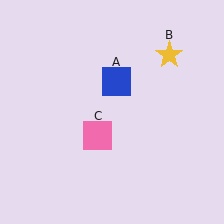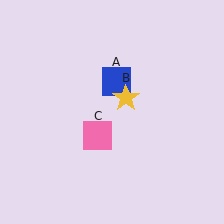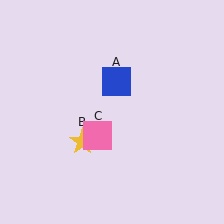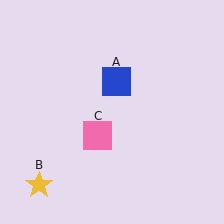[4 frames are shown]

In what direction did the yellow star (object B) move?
The yellow star (object B) moved down and to the left.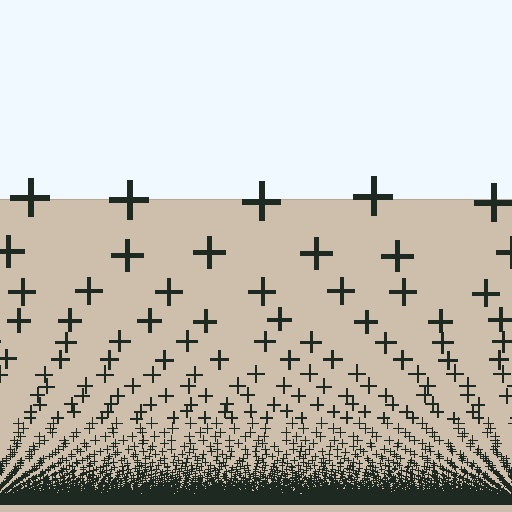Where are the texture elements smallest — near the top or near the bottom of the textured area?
Near the bottom.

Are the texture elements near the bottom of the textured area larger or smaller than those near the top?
Smaller. The gradient is inverted — elements near the bottom are smaller and denser.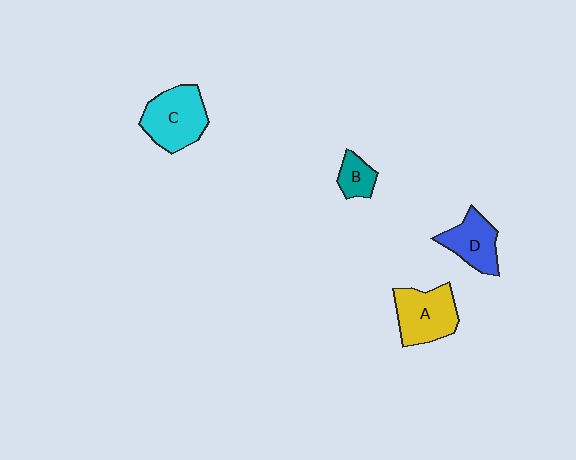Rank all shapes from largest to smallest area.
From largest to smallest: C (cyan), A (yellow), D (blue), B (teal).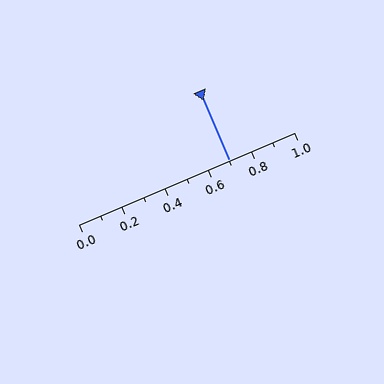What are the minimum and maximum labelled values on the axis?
The axis runs from 0.0 to 1.0.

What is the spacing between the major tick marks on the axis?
The major ticks are spaced 0.2 apart.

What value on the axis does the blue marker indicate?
The marker indicates approximately 0.7.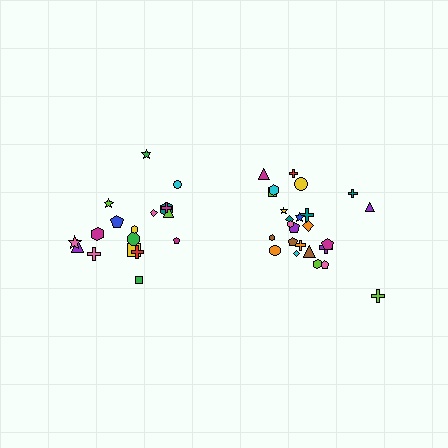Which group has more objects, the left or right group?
The right group.